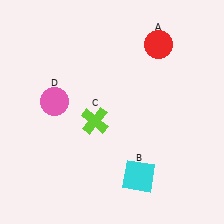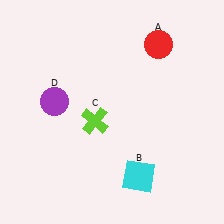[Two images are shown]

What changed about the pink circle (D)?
In Image 1, D is pink. In Image 2, it changed to purple.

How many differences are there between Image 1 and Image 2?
There is 1 difference between the two images.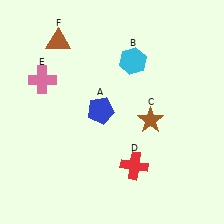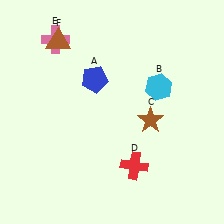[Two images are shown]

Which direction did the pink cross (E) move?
The pink cross (E) moved up.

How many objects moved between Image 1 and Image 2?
3 objects moved between the two images.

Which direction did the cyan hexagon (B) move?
The cyan hexagon (B) moved down.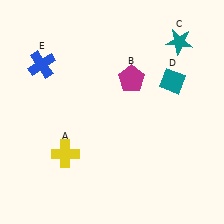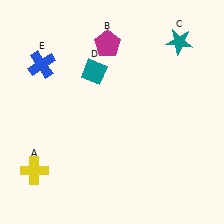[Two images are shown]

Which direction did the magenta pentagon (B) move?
The magenta pentagon (B) moved up.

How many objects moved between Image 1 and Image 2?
3 objects moved between the two images.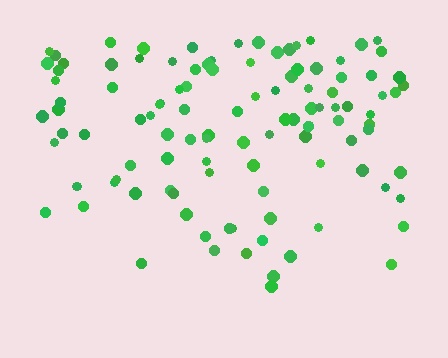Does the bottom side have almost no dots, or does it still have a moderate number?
Still a moderate number, just noticeably fewer than the top.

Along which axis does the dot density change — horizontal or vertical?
Vertical.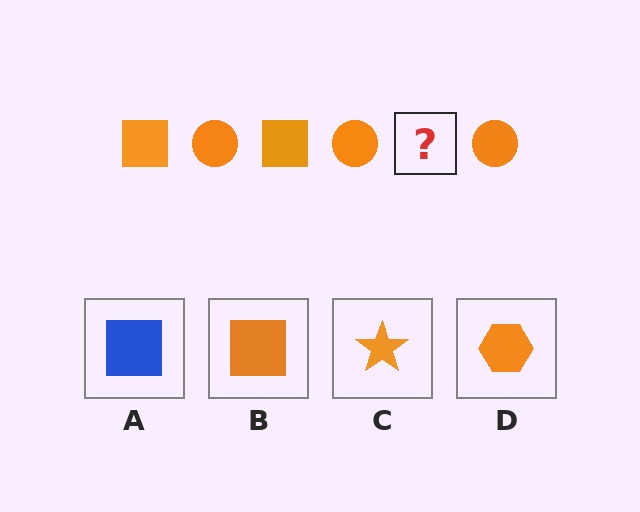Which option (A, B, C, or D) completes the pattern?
B.